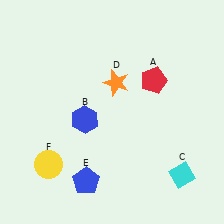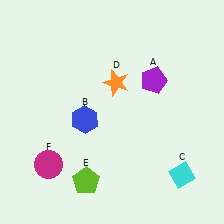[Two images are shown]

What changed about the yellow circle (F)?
In Image 1, F is yellow. In Image 2, it changed to magenta.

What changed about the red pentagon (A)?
In Image 1, A is red. In Image 2, it changed to purple.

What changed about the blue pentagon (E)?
In Image 1, E is blue. In Image 2, it changed to lime.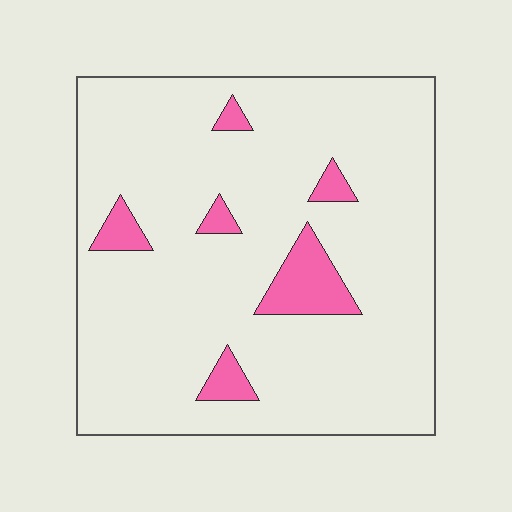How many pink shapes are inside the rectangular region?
6.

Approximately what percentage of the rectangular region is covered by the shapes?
Approximately 10%.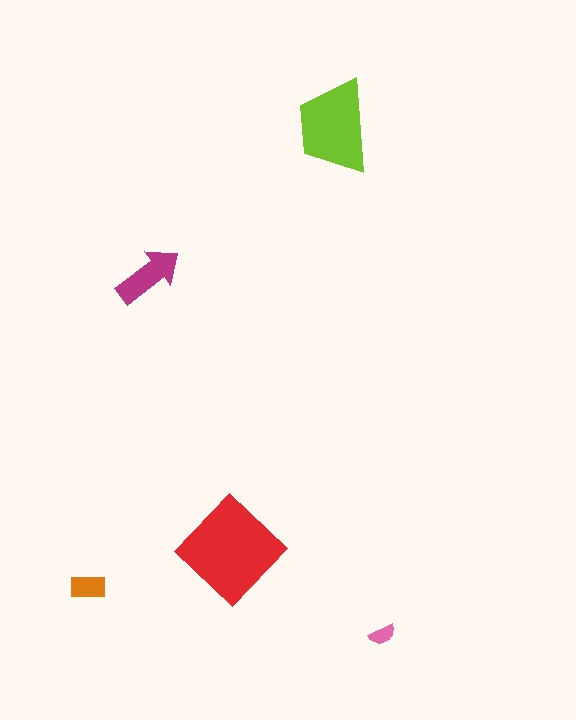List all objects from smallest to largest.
The pink semicircle, the orange rectangle, the magenta arrow, the lime trapezoid, the red diamond.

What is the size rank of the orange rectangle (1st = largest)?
4th.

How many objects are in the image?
There are 5 objects in the image.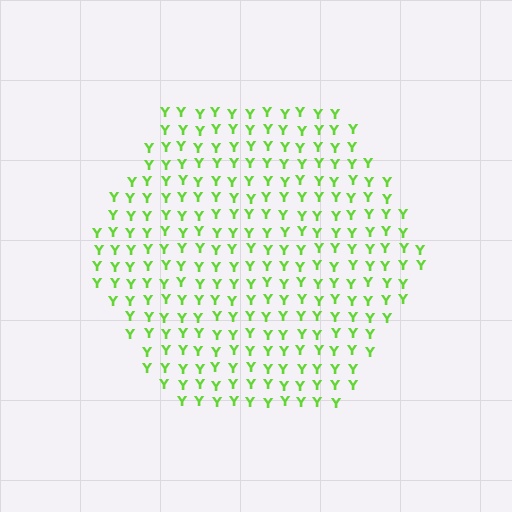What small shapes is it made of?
It is made of small letter Y's.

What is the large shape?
The large shape is a hexagon.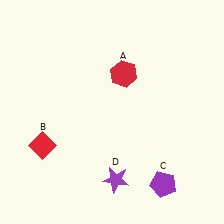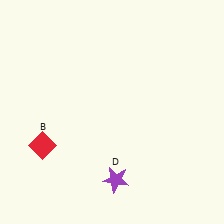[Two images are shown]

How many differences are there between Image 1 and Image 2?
There are 2 differences between the two images.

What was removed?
The red hexagon (A), the purple pentagon (C) were removed in Image 2.